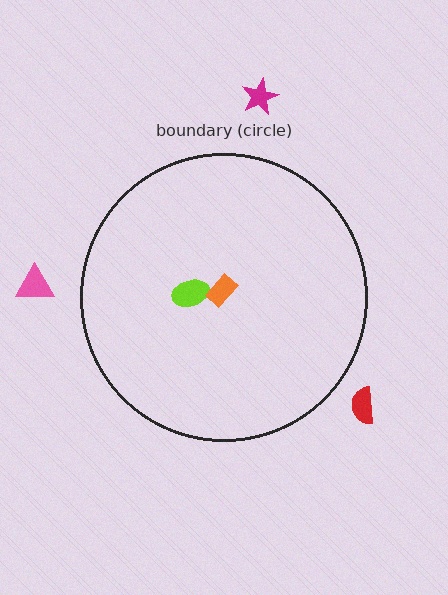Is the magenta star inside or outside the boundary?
Outside.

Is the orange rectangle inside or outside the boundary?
Inside.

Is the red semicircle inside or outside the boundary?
Outside.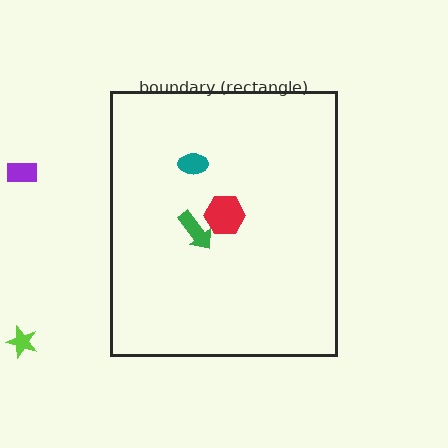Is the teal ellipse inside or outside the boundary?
Inside.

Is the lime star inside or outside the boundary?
Outside.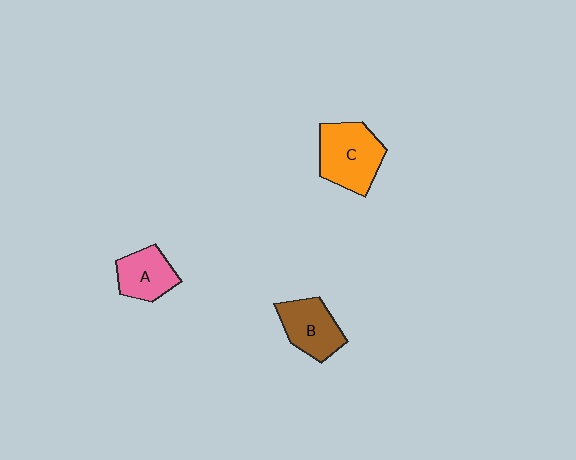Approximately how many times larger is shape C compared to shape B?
Approximately 1.3 times.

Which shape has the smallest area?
Shape A (pink).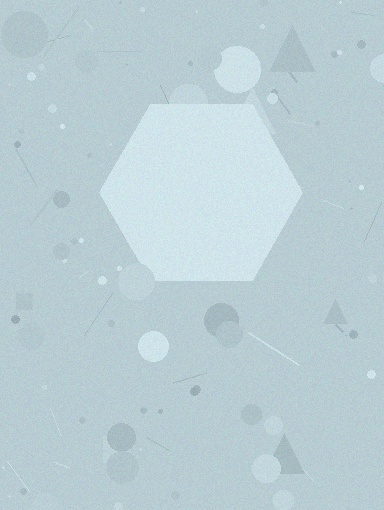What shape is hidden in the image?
A hexagon is hidden in the image.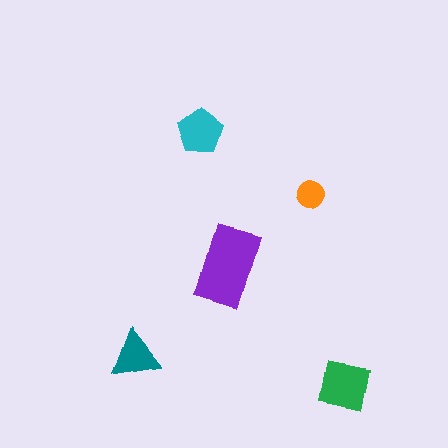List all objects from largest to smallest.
The purple rectangle, the green square, the cyan pentagon, the teal triangle, the orange circle.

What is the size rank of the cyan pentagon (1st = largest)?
3rd.